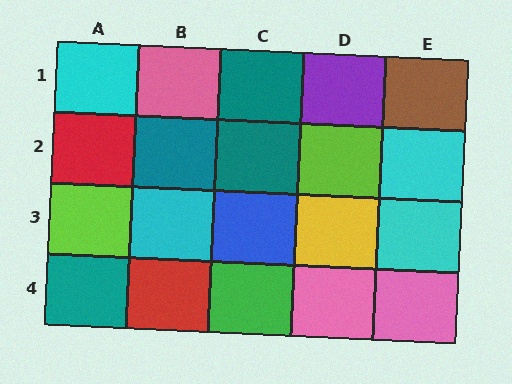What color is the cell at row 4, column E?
Pink.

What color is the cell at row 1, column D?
Purple.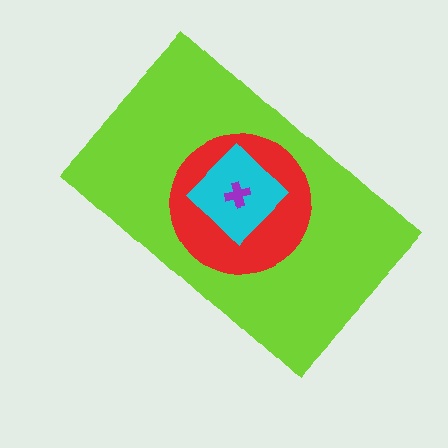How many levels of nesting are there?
4.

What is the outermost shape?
The lime rectangle.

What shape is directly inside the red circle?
The cyan diamond.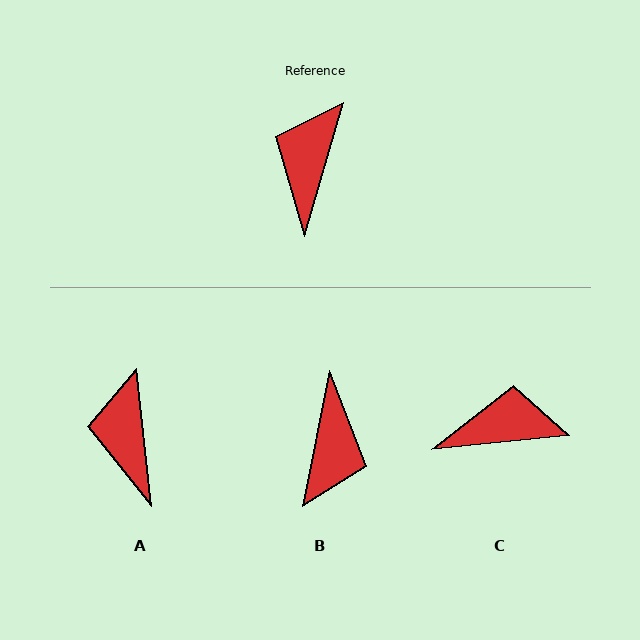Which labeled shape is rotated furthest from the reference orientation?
B, about 175 degrees away.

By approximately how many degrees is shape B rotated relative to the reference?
Approximately 175 degrees clockwise.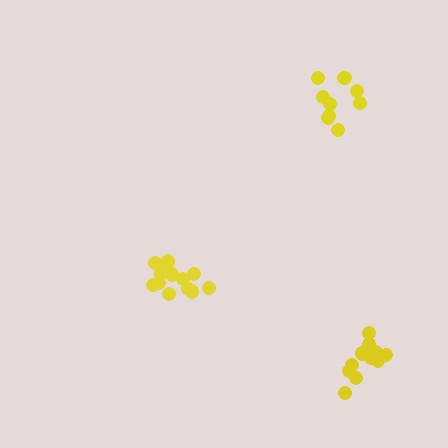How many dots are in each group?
Group 1: 12 dots, Group 2: 9 dots, Group 3: 12 dots (33 total).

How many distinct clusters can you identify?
There are 3 distinct clusters.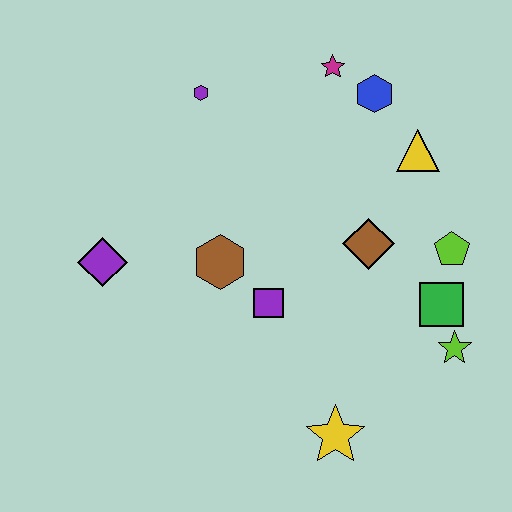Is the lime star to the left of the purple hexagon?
No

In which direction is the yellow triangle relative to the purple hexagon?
The yellow triangle is to the right of the purple hexagon.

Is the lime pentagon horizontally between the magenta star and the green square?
No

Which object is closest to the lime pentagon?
The green square is closest to the lime pentagon.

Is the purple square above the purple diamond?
No